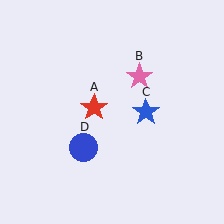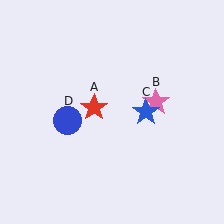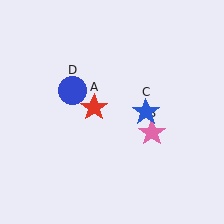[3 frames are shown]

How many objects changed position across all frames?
2 objects changed position: pink star (object B), blue circle (object D).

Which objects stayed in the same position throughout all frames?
Red star (object A) and blue star (object C) remained stationary.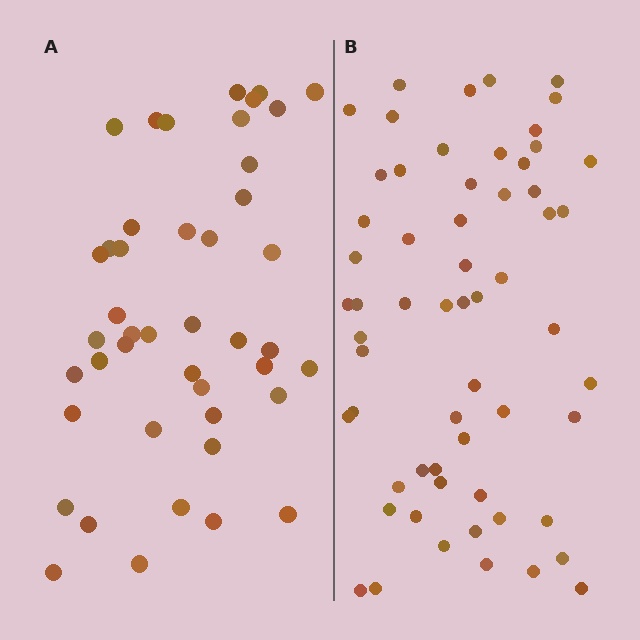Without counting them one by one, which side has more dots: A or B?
Region B (the right region) has more dots.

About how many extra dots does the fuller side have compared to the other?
Region B has approximately 15 more dots than region A.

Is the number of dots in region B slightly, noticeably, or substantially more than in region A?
Region B has noticeably more, but not dramatically so. The ratio is roughly 1.4 to 1.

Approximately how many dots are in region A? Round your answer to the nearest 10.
About 40 dots. (The exact count is 44, which rounds to 40.)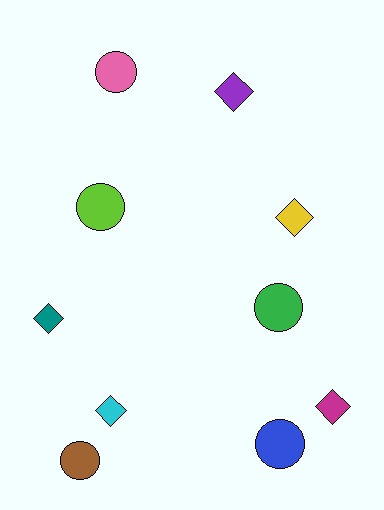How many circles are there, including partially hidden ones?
There are 5 circles.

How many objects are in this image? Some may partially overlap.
There are 10 objects.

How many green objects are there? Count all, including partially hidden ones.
There is 1 green object.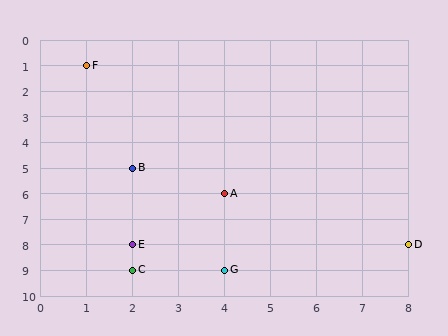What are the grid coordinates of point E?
Point E is at grid coordinates (2, 8).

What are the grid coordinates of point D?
Point D is at grid coordinates (8, 8).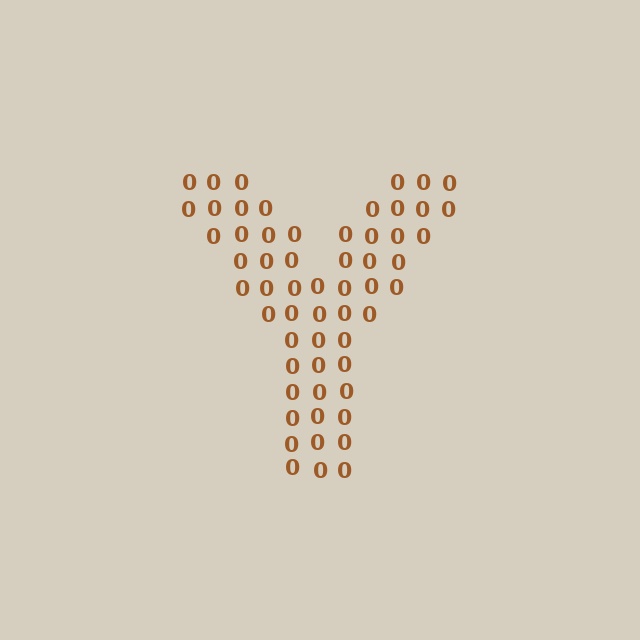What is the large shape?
The large shape is the letter Y.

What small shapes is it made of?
It is made of small digit 0's.